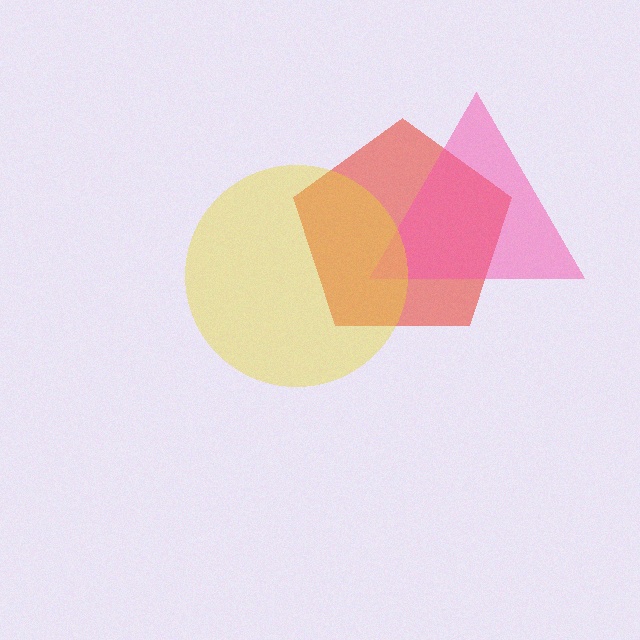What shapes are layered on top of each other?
The layered shapes are: a red pentagon, a pink triangle, a yellow circle.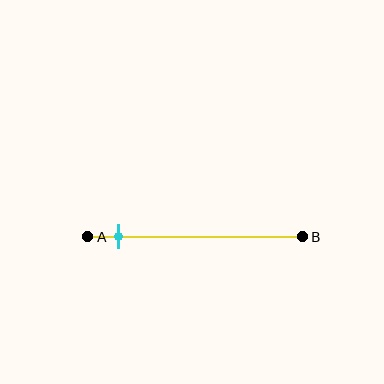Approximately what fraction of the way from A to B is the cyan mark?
The cyan mark is approximately 15% of the way from A to B.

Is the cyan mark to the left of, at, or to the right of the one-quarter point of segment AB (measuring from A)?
The cyan mark is to the left of the one-quarter point of segment AB.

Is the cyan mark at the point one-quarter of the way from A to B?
No, the mark is at about 15% from A, not at the 25% one-quarter point.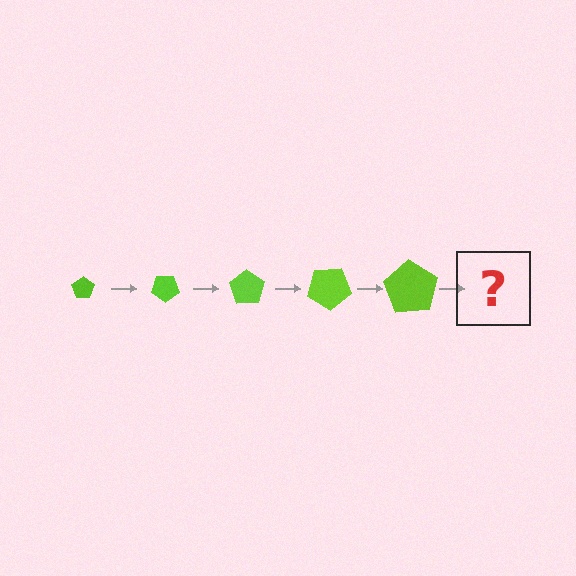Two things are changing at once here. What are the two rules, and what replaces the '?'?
The two rules are that the pentagon grows larger each step and it rotates 35 degrees each step. The '?' should be a pentagon, larger than the previous one and rotated 175 degrees from the start.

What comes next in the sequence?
The next element should be a pentagon, larger than the previous one and rotated 175 degrees from the start.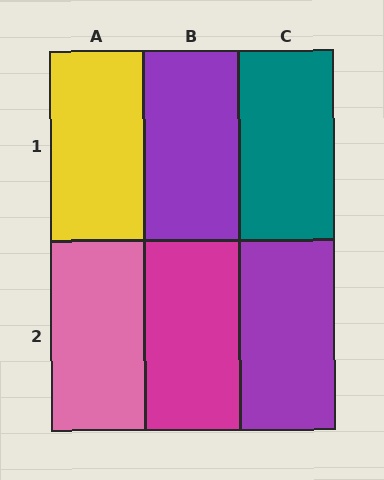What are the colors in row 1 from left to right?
Yellow, purple, teal.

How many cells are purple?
2 cells are purple.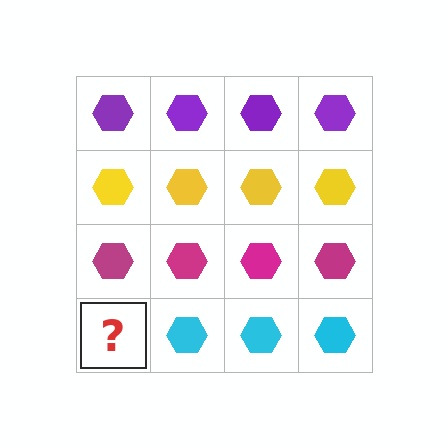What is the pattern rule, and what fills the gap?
The rule is that each row has a consistent color. The gap should be filled with a cyan hexagon.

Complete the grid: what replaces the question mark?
The question mark should be replaced with a cyan hexagon.